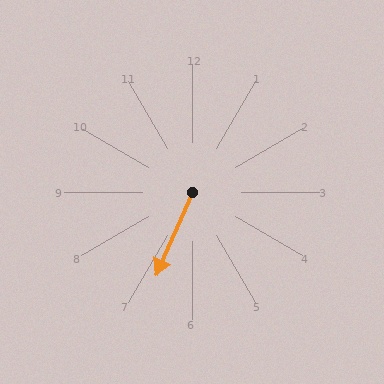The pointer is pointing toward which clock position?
Roughly 7 o'clock.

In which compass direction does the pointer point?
Southwest.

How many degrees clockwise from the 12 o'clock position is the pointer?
Approximately 204 degrees.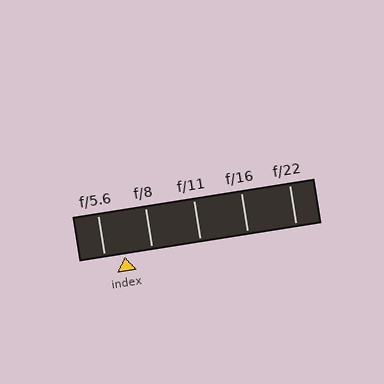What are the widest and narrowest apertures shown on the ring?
The widest aperture shown is f/5.6 and the narrowest is f/22.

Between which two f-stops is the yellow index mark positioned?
The index mark is between f/5.6 and f/8.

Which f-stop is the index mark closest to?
The index mark is closest to f/5.6.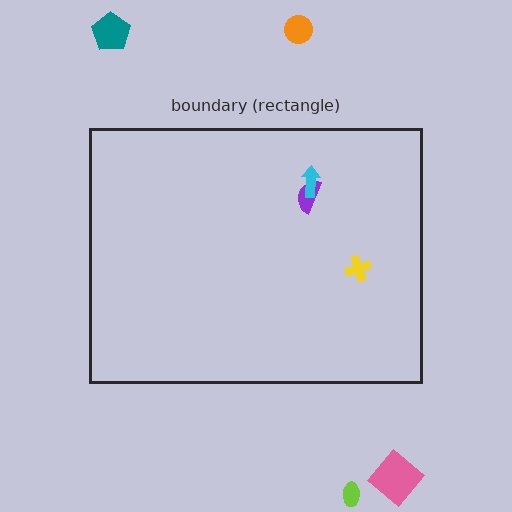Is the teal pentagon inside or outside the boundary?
Outside.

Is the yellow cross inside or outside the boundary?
Inside.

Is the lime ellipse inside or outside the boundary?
Outside.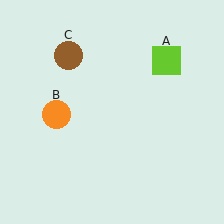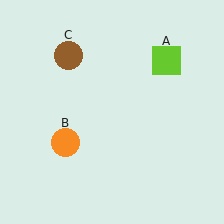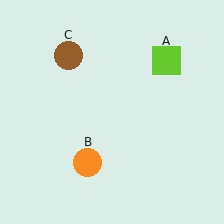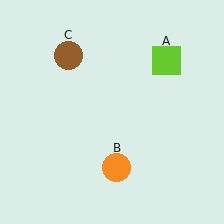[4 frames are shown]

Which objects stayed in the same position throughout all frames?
Lime square (object A) and brown circle (object C) remained stationary.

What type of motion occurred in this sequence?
The orange circle (object B) rotated counterclockwise around the center of the scene.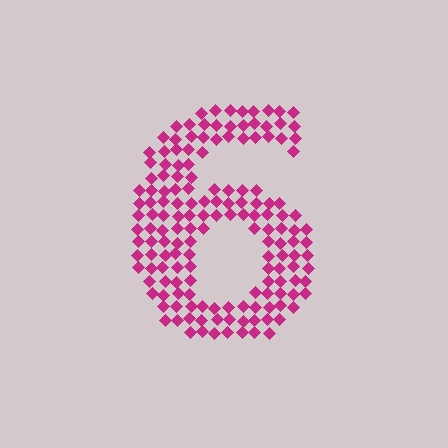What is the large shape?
The large shape is the digit 6.